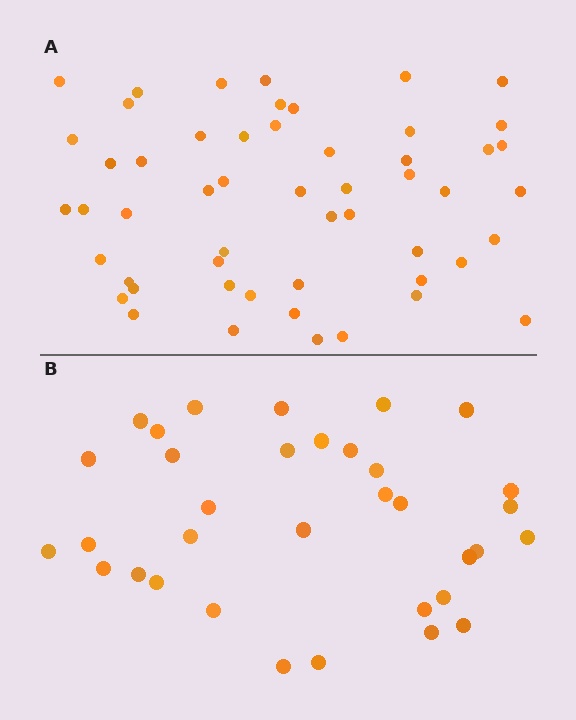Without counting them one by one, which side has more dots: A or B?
Region A (the top region) has more dots.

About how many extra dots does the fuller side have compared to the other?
Region A has approximately 20 more dots than region B.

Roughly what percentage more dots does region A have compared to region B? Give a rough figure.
About 55% more.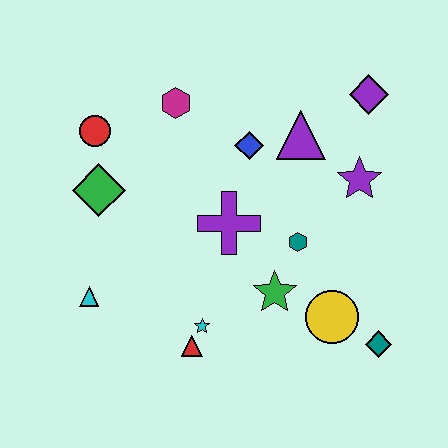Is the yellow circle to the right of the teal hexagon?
Yes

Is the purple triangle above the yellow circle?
Yes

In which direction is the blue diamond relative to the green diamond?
The blue diamond is to the right of the green diamond.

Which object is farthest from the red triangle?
The purple diamond is farthest from the red triangle.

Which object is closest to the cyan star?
The red triangle is closest to the cyan star.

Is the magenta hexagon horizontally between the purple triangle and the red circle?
Yes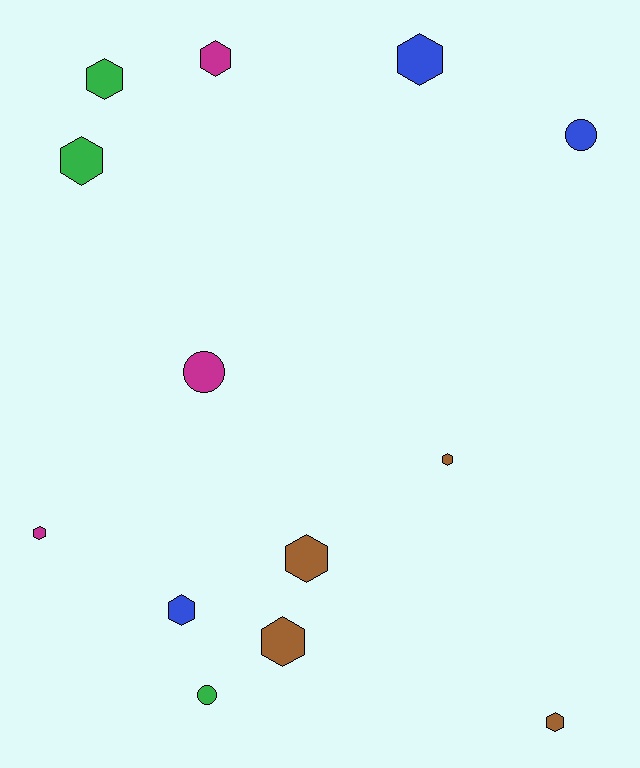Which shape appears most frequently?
Hexagon, with 10 objects.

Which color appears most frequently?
Brown, with 4 objects.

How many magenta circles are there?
There is 1 magenta circle.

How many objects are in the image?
There are 13 objects.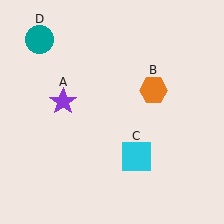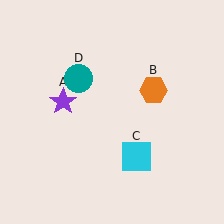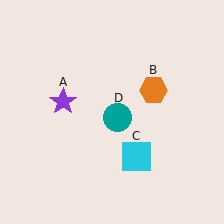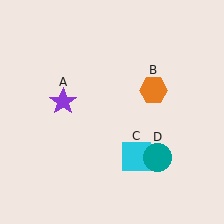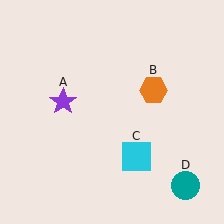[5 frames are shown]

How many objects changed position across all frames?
1 object changed position: teal circle (object D).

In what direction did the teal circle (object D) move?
The teal circle (object D) moved down and to the right.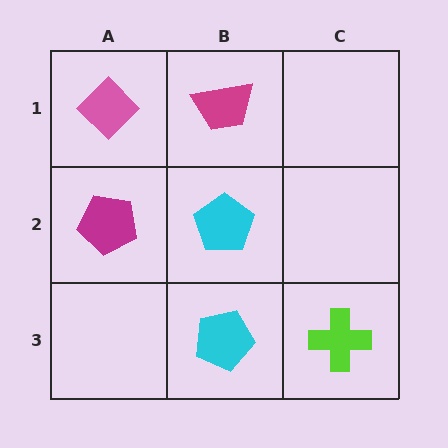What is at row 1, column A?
A pink diamond.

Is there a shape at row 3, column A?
No, that cell is empty.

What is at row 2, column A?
A magenta pentagon.